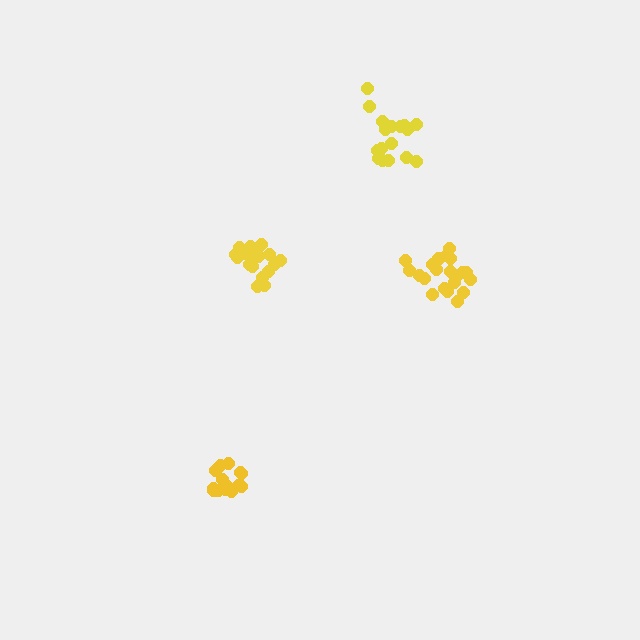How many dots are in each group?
Group 1: 19 dots, Group 2: 21 dots, Group 3: 15 dots, Group 4: 17 dots (72 total).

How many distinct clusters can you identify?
There are 4 distinct clusters.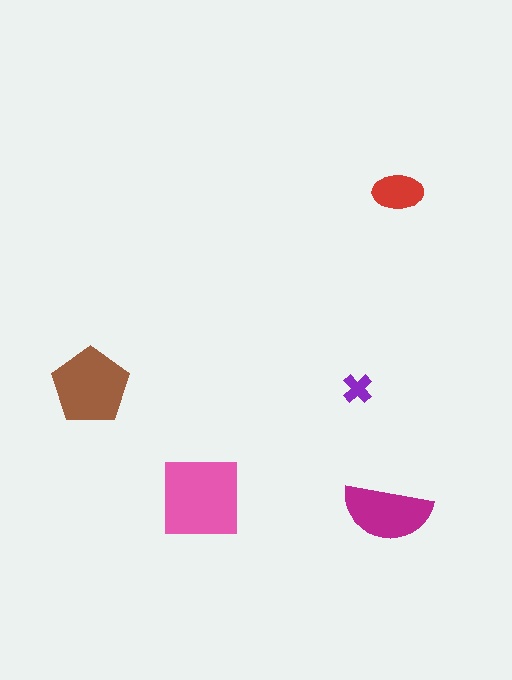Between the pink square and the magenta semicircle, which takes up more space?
The pink square.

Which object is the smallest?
The purple cross.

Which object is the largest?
The pink square.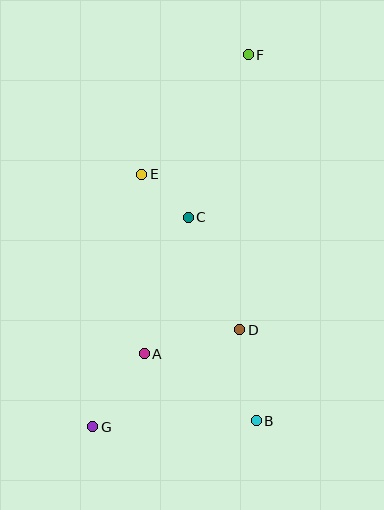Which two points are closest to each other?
Points C and E are closest to each other.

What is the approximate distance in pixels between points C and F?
The distance between C and F is approximately 174 pixels.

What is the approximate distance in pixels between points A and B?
The distance between A and B is approximately 130 pixels.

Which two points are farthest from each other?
Points F and G are farthest from each other.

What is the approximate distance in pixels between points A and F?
The distance between A and F is approximately 317 pixels.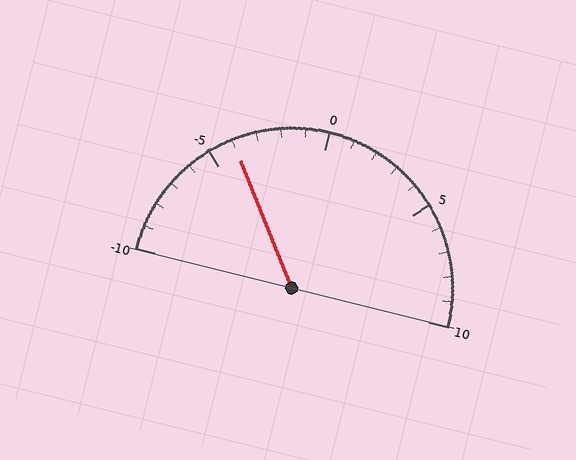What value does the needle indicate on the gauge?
The needle indicates approximately -4.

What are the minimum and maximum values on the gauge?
The gauge ranges from -10 to 10.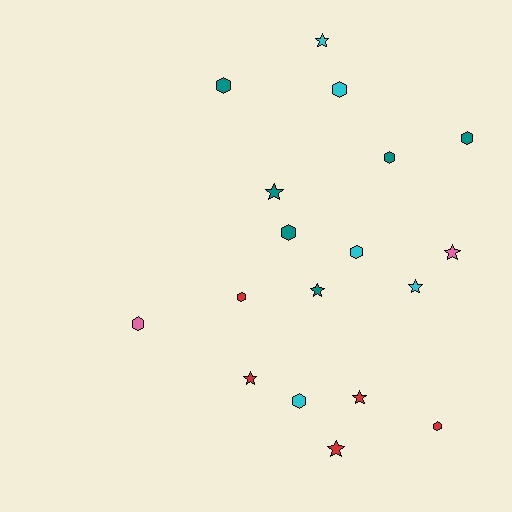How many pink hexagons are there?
There is 1 pink hexagon.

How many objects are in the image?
There are 18 objects.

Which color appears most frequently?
Teal, with 6 objects.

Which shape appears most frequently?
Hexagon, with 10 objects.